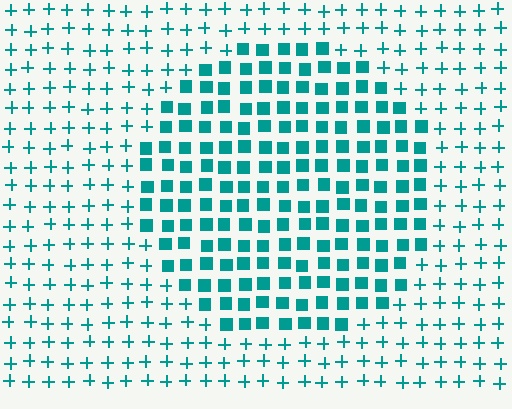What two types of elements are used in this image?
The image uses squares inside the circle region and plus signs outside it.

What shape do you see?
I see a circle.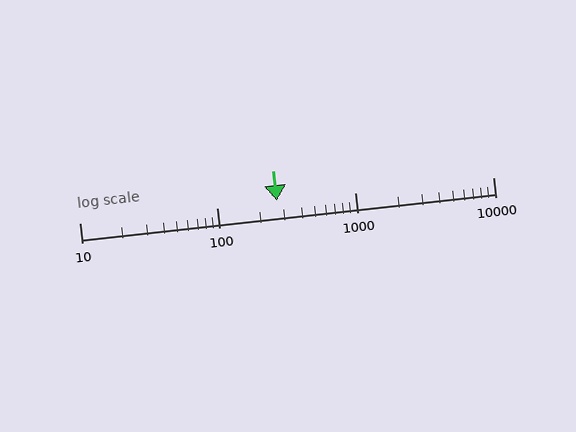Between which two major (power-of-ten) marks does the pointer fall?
The pointer is between 100 and 1000.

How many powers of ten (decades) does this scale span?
The scale spans 3 decades, from 10 to 10000.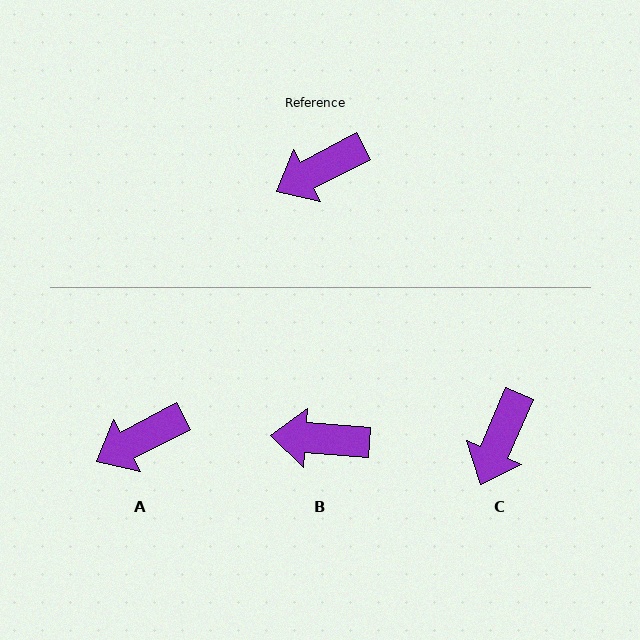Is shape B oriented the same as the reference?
No, it is off by about 32 degrees.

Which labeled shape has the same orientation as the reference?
A.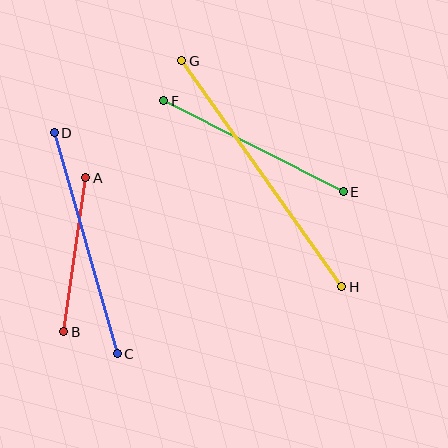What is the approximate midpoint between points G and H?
The midpoint is at approximately (262, 174) pixels.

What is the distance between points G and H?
The distance is approximately 277 pixels.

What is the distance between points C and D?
The distance is approximately 230 pixels.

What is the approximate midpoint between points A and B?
The midpoint is at approximately (75, 255) pixels.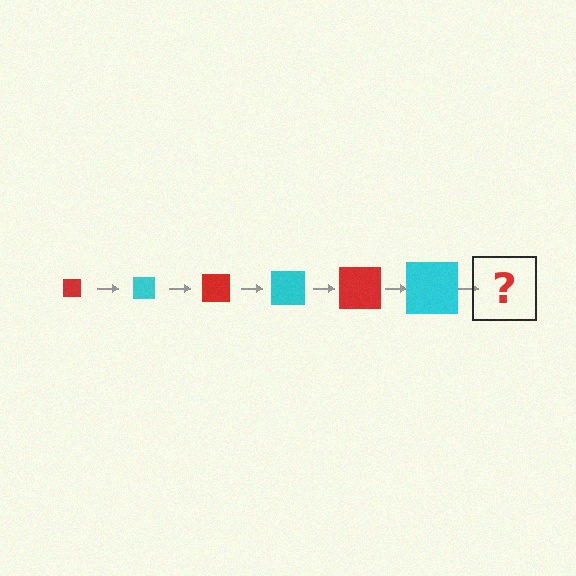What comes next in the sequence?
The next element should be a red square, larger than the previous one.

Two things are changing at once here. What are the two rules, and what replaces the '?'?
The two rules are that the square grows larger each step and the color cycles through red and cyan. The '?' should be a red square, larger than the previous one.